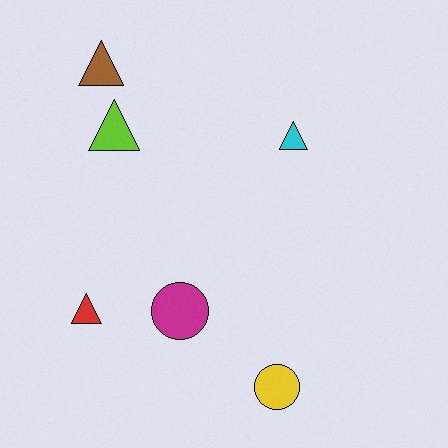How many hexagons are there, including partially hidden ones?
There are no hexagons.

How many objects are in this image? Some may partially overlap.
There are 6 objects.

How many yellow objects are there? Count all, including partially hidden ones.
There is 1 yellow object.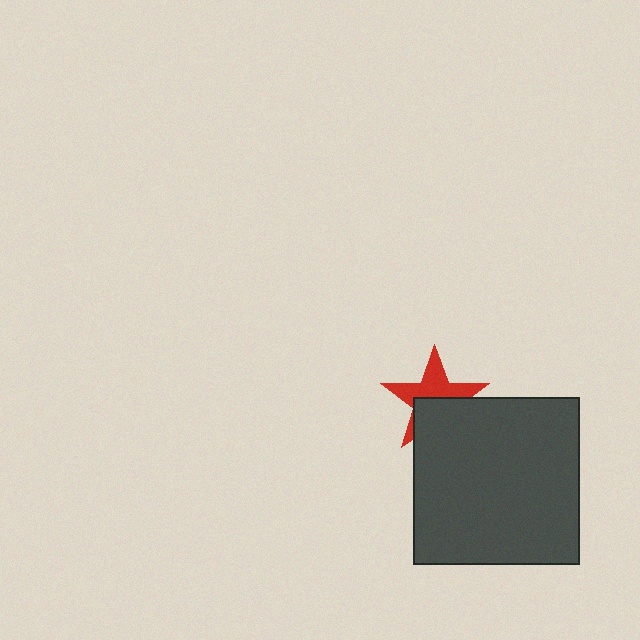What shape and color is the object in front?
The object in front is a dark gray square.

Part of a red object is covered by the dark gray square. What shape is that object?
It is a star.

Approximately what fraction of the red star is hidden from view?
Roughly 45% of the red star is hidden behind the dark gray square.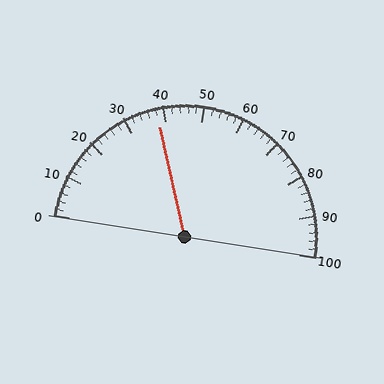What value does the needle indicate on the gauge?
The needle indicates approximately 38.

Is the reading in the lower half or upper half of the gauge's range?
The reading is in the lower half of the range (0 to 100).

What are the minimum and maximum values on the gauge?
The gauge ranges from 0 to 100.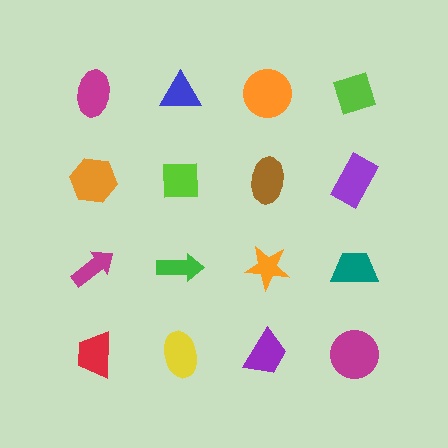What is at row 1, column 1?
A magenta ellipse.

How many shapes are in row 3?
4 shapes.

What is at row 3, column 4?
A teal trapezoid.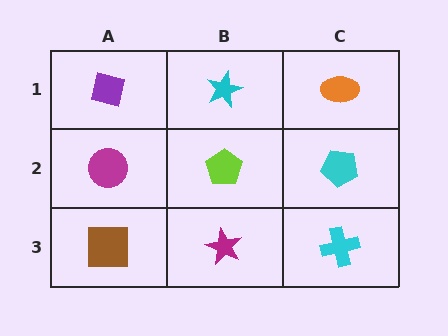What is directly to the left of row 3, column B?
A brown square.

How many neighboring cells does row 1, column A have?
2.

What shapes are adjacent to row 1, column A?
A magenta circle (row 2, column A), a cyan star (row 1, column B).